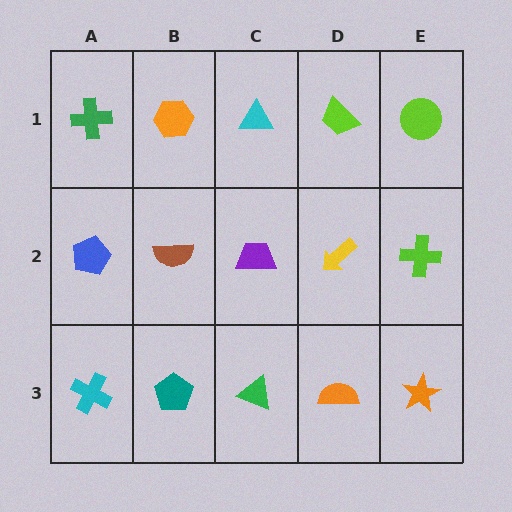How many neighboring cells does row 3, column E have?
2.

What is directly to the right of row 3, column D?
An orange star.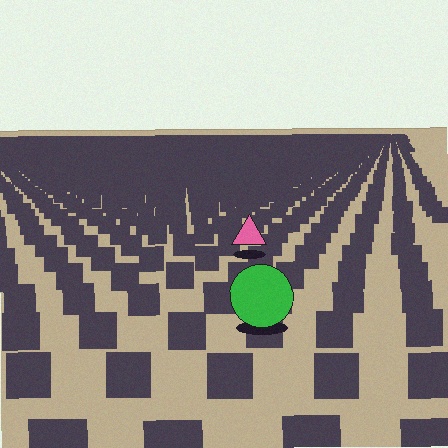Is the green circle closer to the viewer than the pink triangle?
Yes. The green circle is closer — you can tell from the texture gradient: the ground texture is coarser near it.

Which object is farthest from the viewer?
The pink triangle is farthest from the viewer. It appears smaller and the ground texture around it is denser.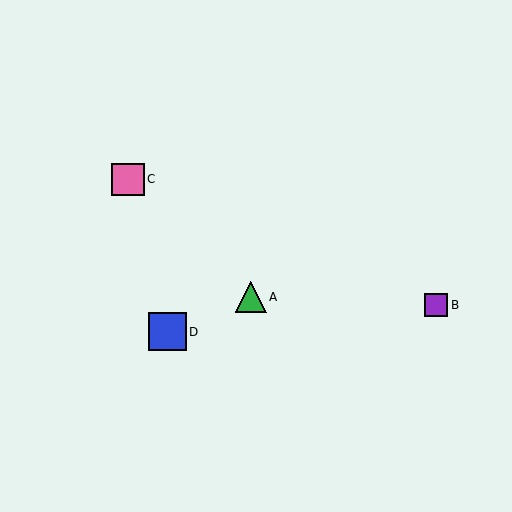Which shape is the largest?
The blue square (labeled D) is the largest.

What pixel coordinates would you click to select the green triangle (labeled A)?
Click at (251, 297) to select the green triangle A.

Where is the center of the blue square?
The center of the blue square is at (167, 332).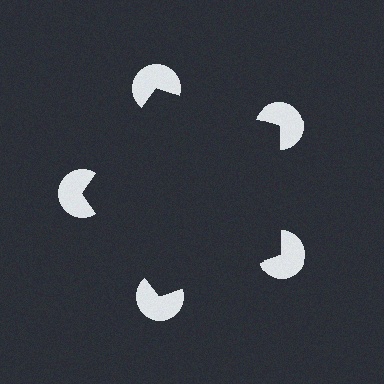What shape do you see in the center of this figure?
An illusory pentagon — its edges are inferred from the aligned wedge cuts in the pac-man discs, not physically drawn.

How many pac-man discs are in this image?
There are 5 — one at each vertex of the illusory pentagon.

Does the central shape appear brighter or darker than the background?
It typically appears slightly darker than the background, even though no actual brightness change is drawn.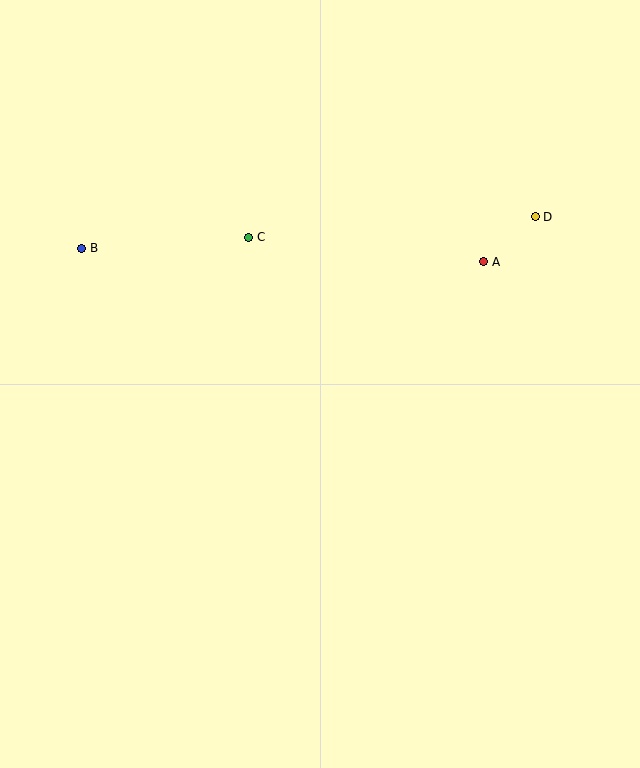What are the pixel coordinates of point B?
Point B is at (82, 248).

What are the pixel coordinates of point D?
Point D is at (535, 217).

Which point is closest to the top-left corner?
Point B is closest to the top-left corner.